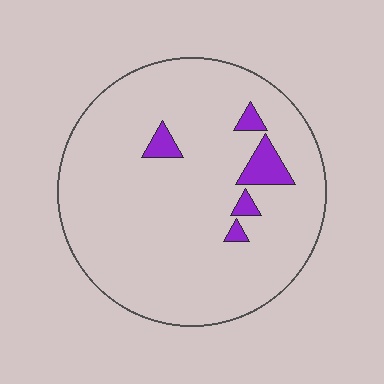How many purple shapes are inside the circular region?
5.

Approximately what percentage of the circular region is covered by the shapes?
Approximately 5%.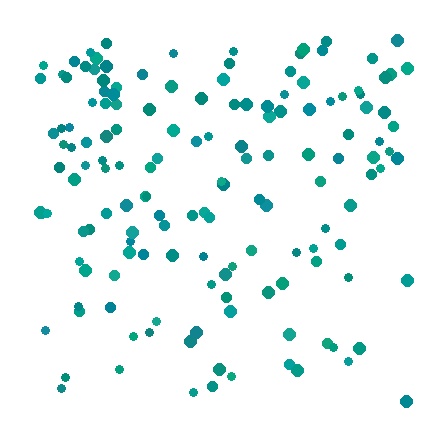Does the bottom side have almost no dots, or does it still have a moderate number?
Still a moderate number, just noticeably fewer than the top.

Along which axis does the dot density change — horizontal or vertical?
Vertical.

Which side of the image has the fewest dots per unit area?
The bottom.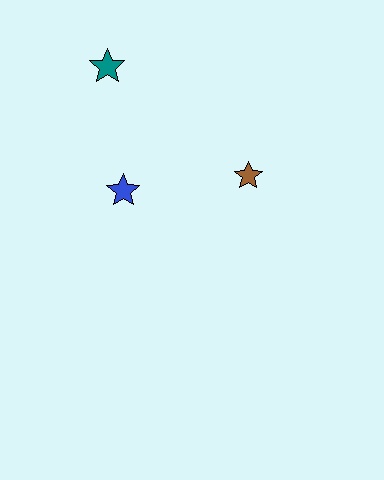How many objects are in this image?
There are 3 objects.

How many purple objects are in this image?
There are no purple objects.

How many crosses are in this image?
There are no crosses.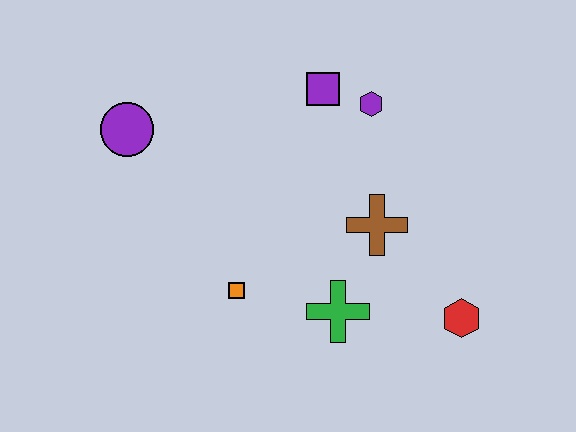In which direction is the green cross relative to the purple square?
The green cross is below the purple square.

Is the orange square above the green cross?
Yes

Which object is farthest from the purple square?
The red hexagon is farthest from the purple square.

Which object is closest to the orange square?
The green cross is closest to the orange square.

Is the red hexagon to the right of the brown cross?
Yes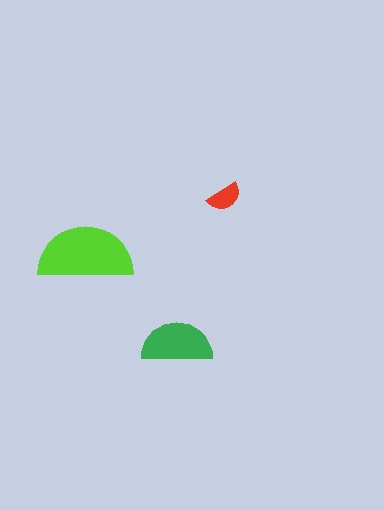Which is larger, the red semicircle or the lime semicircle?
The lime one.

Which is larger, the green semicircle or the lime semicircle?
The lime one.